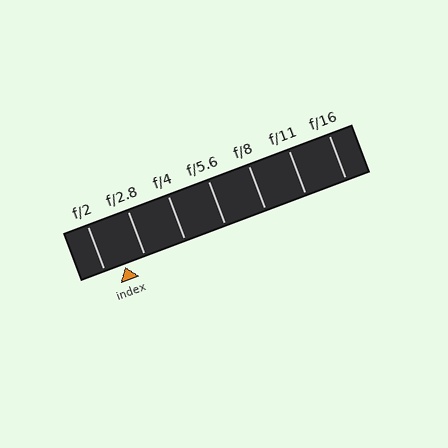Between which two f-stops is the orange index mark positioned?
The index mark is between f/2 and f/2.8.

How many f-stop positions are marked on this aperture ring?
There are 7 f-stop positions marked.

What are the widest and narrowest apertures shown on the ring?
The widest aperture shown is f/2 and the narrowest is f/16.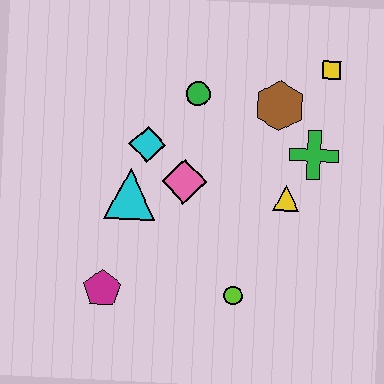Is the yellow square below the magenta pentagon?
No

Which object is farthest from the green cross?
The magenta pentagon is farthest from the green cross.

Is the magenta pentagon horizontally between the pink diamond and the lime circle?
No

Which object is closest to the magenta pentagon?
The cyan triangle is closest to the magenta pentagon.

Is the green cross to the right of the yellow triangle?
Yes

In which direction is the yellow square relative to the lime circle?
The yellow square is above the lime circle.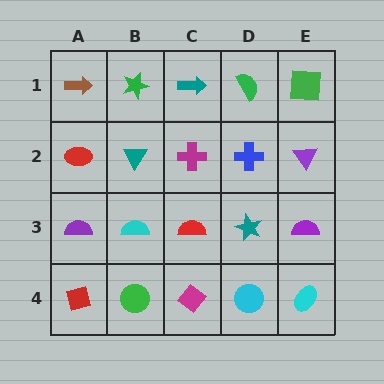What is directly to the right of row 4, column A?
A green circle.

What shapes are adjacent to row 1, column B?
A teal triangle (row 2, column B), a brown arrow (row 1, column A), a teal arrow (row 1, column C).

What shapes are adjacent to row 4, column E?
A purple semicircle (row 3, column E), a cyan circle (row 4, column D).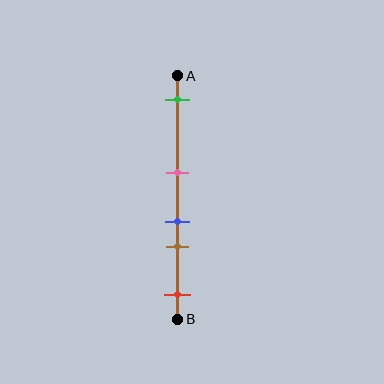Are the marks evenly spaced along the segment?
No, the marks are not evenly spaced.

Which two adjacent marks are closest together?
The blue and brown marks are the closest adjacent pair.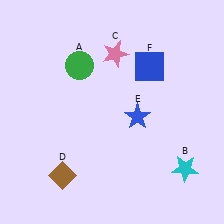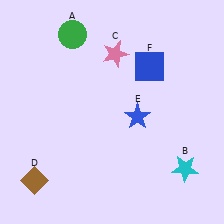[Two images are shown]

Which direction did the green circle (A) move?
The green circle (A) moved up.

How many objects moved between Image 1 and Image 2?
2 objects moved between the two images.